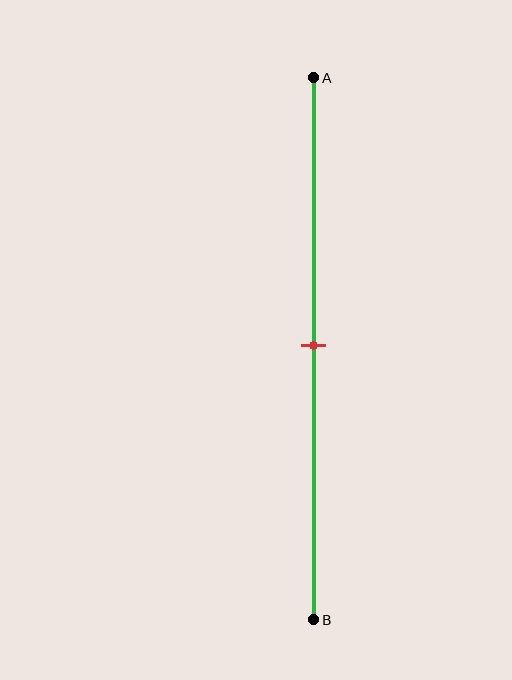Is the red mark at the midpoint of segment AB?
Yes, the mark is approximately at the midpoint.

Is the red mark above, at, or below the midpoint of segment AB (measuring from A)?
The red mark is approximately at the midpoint of segment AB.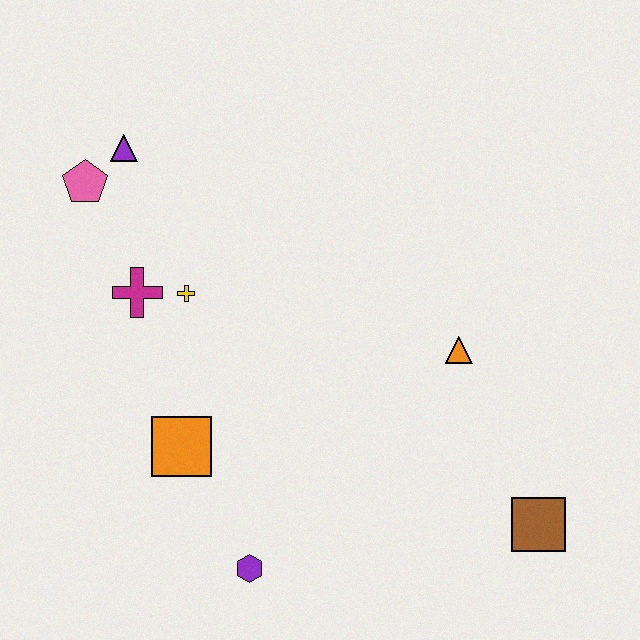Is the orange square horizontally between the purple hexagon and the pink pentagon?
Yes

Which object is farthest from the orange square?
The brown square is farthest from the orange square.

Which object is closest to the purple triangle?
The pink pentagon is closest to the purple triangle.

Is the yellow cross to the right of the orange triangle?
No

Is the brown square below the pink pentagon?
Yes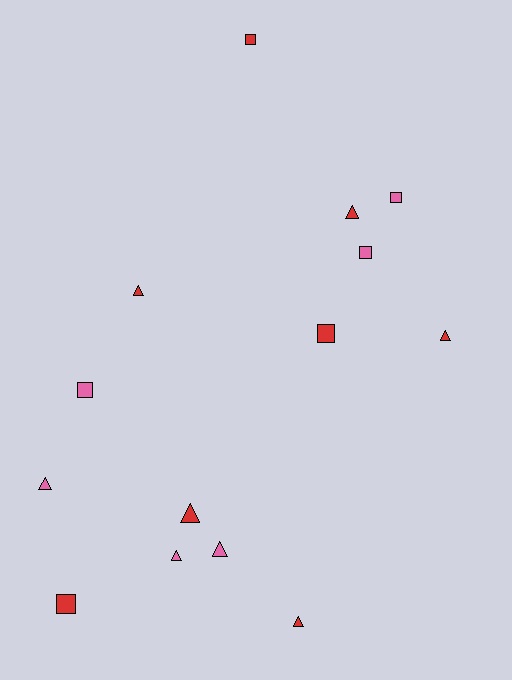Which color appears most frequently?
Red, with 8 objects.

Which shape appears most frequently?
Triangle, with 8 objects.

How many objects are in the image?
There are 14 objects.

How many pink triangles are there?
There are 3 pink triangles.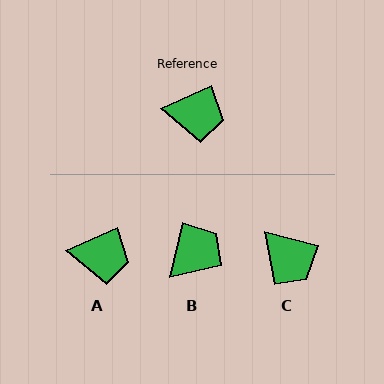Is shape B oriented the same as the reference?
No, it is off by about 54 degrees.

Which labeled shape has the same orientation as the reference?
A.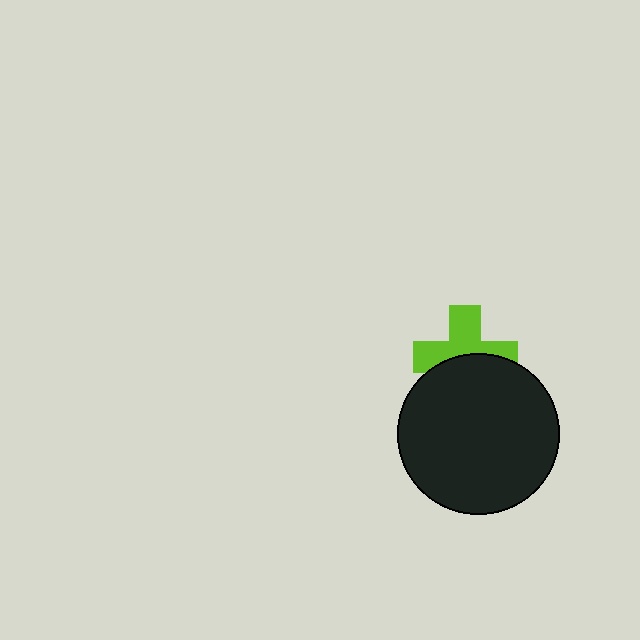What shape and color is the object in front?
The object in front is a black circle.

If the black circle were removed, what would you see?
You would see the complete lime cross.